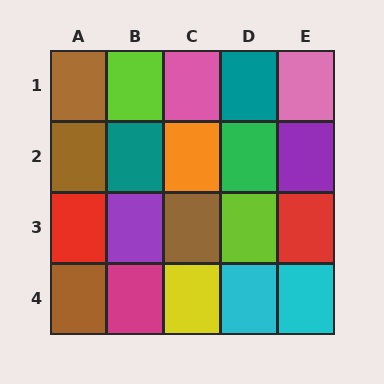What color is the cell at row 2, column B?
Teal.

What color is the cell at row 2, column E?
Purple.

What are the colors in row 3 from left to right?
Red, purple, brown, lime, red.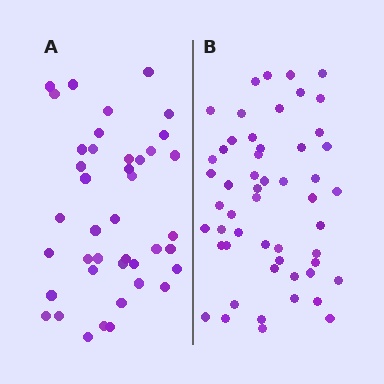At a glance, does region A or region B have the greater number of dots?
Region B (the right region) has more dots.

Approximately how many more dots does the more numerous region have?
Region B has roughly 12 or so more dots than region A.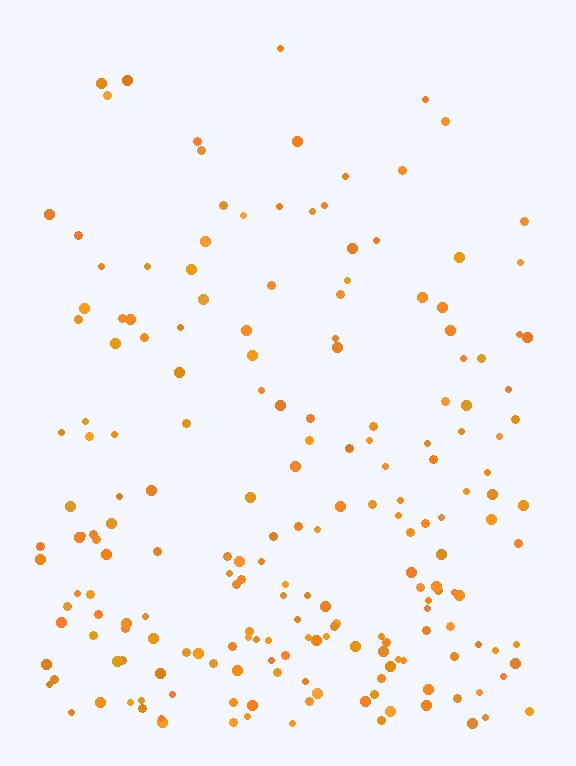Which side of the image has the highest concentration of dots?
The bottom.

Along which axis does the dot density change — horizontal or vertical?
Vertical.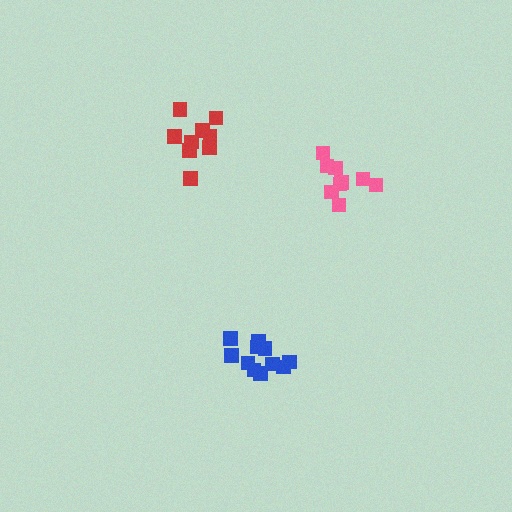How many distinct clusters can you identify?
There are 3 distinct clusters.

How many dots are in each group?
Group 1: 9 dots, Group 2: 9 dots, Group 3: 11 dots (29 total).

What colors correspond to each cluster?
The clusters are colored: pink, red, blue.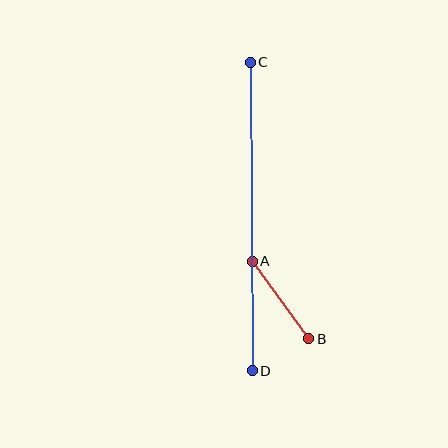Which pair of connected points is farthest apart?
Points C and D are farthest apart.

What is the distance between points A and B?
The distance is approximately 96 pixels.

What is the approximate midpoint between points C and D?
The midpoint is at approximately (251, 216) pixels.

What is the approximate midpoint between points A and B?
The midpoint is at approximately (281, 300) pixels.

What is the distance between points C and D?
The distance is approximately 309 pixels.